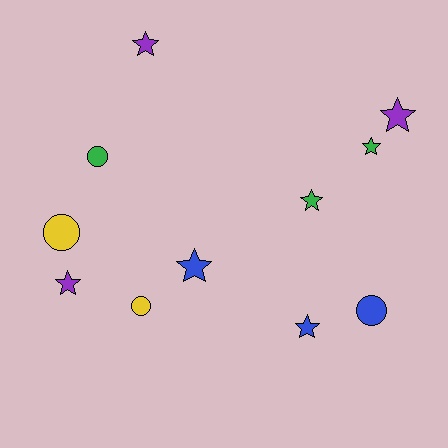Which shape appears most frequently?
Star, with 7 objects.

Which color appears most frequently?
Blue, with 3 objects.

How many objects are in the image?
There are 11 objects.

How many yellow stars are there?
There are no yellow stars.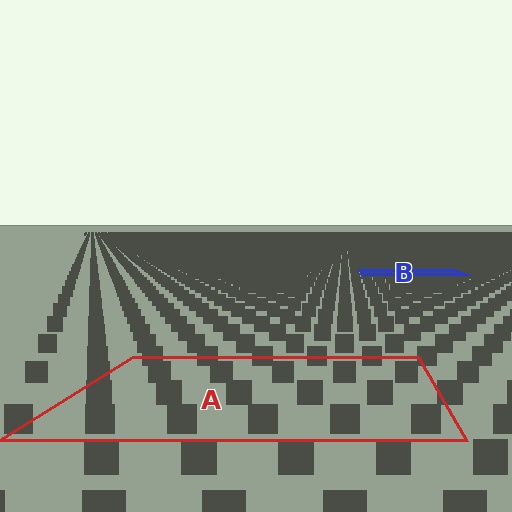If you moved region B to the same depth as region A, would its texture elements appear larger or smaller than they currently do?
They would appear larger. At a closer depth, the same texture elements are projected at a bigger on-screen size.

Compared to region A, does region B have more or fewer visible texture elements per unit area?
Region B has more texture elements per unit area — they are packed more densely because it is farther away.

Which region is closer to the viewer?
Region A is closer. The texture elements there are larger and more spread out.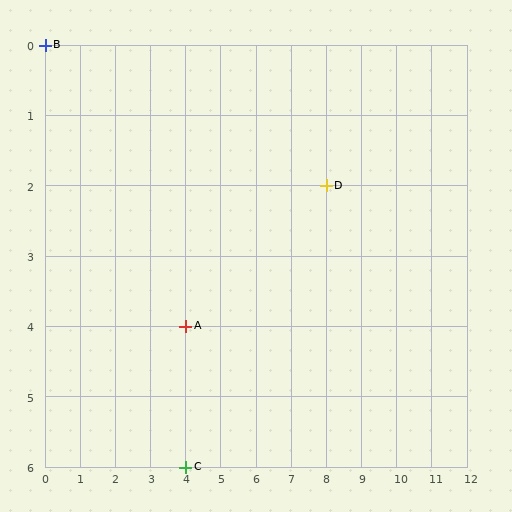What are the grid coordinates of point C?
Point C is at grid coordinates (4, 6).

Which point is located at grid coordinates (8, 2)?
Point D is at (8, 2).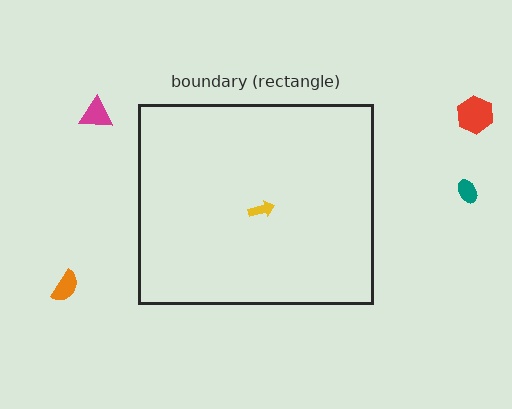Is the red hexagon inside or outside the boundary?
Outside.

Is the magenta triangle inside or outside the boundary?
Outside.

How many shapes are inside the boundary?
1 inside, 4 outside.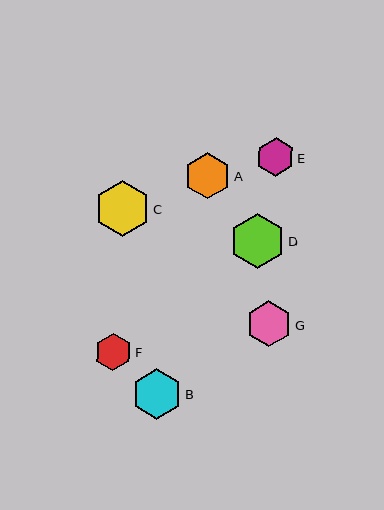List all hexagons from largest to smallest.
From largest to smallest: C, D, B, A, G, E, F.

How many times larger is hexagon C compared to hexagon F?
Hexagon C is approximately 1.5 times the size of hexagon F.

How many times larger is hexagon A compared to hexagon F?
Hexagon A is approximately 1.2 times the size of hexagon F.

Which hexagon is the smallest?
Hexagon F is the smallest with a size of approximately 38 pixels.